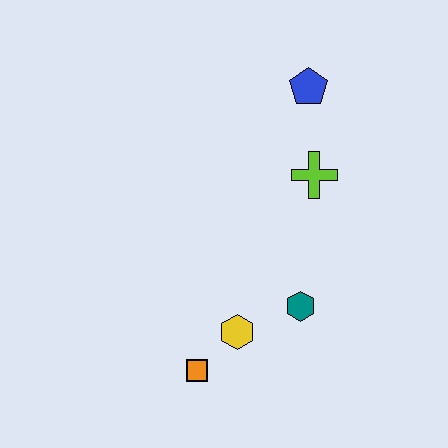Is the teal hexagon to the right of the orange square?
Yes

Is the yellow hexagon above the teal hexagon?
No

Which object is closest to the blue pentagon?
The lime cross is closest to the blue pentagon.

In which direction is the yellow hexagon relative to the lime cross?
The yellow hexagon is below the lime cross.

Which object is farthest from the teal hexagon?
The blue pentagon is farthest from the teal hexagon.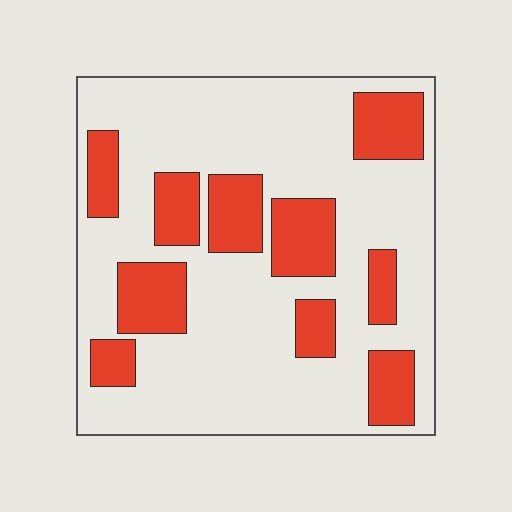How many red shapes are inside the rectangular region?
10.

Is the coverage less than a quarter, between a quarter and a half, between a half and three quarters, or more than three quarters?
Between a quarter and a half.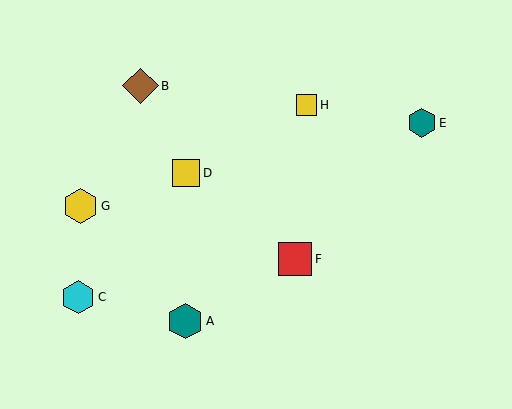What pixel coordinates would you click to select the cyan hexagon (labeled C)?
Click at (78, 297) to select the cyan hexagon C.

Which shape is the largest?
The brown diamond (labeled B) is the largest.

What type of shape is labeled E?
Shape E is a teal hexagon.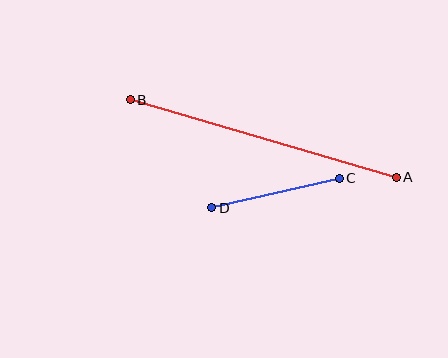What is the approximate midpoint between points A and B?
The midpoint is at approximately (263, 139) pixels.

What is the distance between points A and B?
The distance is approximately 277 pixels.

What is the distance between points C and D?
The distance is approximately 131 pixels.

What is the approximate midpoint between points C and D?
The midpoint is at approximately (276, 193) pixels.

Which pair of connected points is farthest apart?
Points A and B are farthest apart.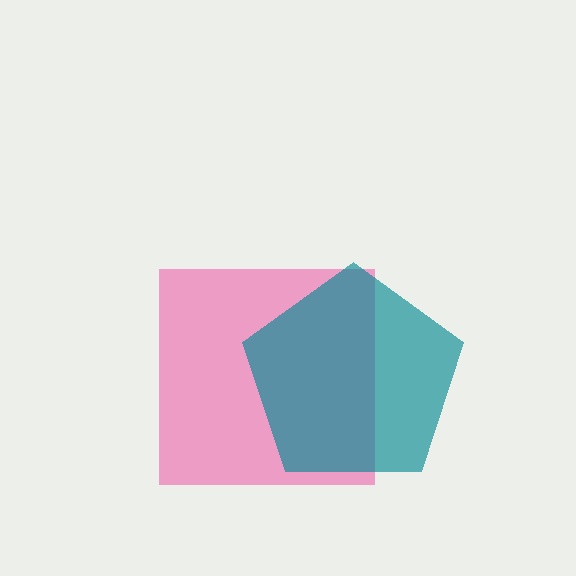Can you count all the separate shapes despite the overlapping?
Yes, there are 2 separate shapes.